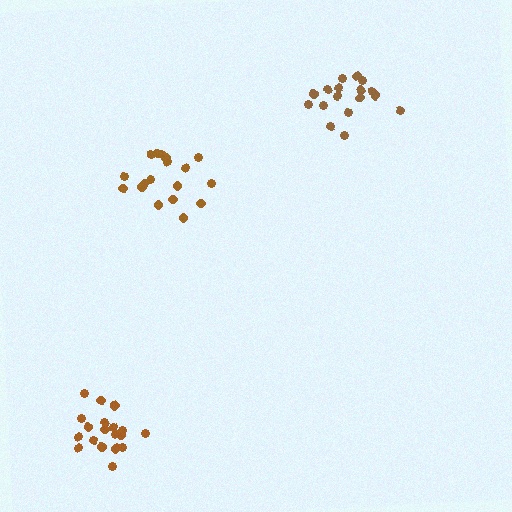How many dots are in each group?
Group 1: 19 dots, Group 2: 17 dots, Group 3: 18 dots (54 total).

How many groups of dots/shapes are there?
There are 3 groups.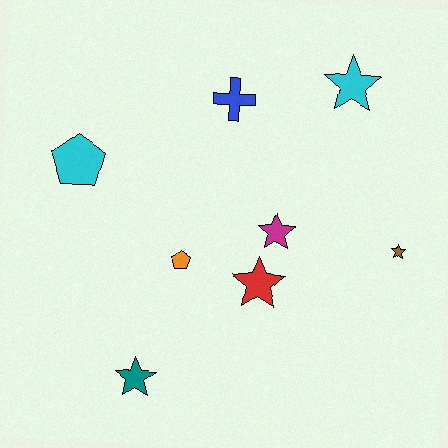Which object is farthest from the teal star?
The cyan star is farthest from the teal star.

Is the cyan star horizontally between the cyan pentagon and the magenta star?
No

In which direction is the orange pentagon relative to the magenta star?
The orange pentagon is to the left of the magenta star.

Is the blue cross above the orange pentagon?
Yes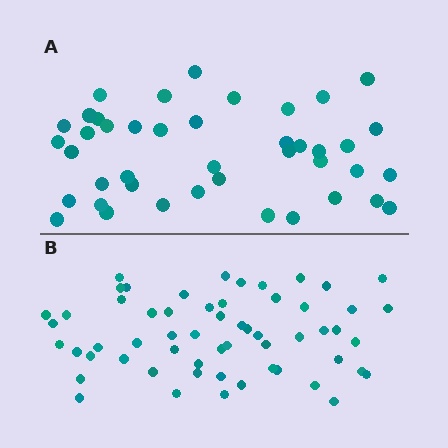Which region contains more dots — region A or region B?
Region B (the bottom region) has more dots.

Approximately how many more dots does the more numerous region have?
Region B has approximately 15 more dots than region A.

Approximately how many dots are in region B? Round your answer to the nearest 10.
About 60 dots. (The exact count is 58, which rounds to 60.)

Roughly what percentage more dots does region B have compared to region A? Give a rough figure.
About 40% more.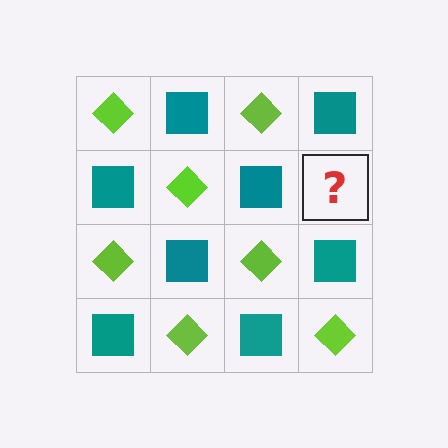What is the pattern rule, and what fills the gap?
The rule is that it alternates lime diamond and teal square in a checkerboard pattern. The gap should be filled with a lime diamond.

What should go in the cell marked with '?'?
The missing cell should contain a lime diamond.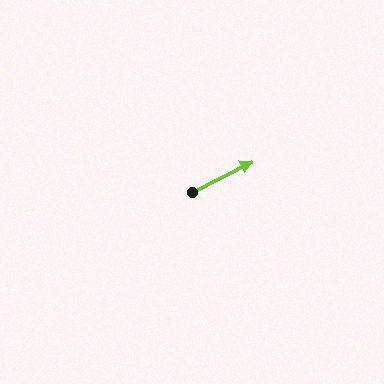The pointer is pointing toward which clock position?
Roughly 2 o'clock.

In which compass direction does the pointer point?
Northeast.